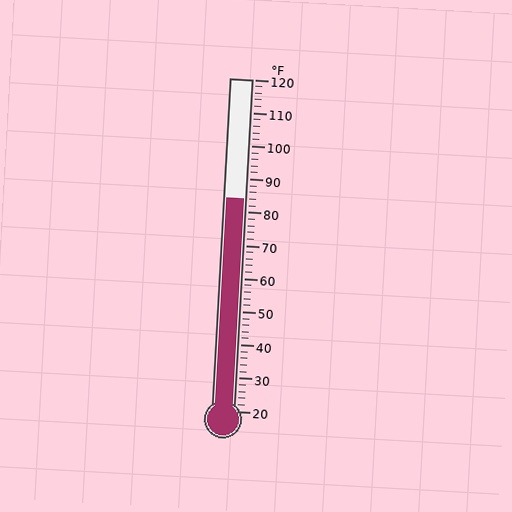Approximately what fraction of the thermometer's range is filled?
The thermometer is filled to approximately 65% of its range.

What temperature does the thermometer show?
The thermometer shows approximately 84°F.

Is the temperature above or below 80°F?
The temperature is above 80°F.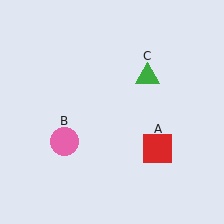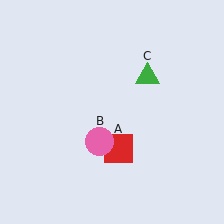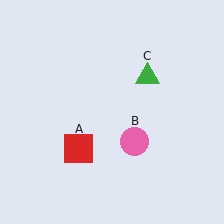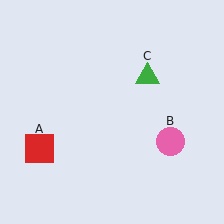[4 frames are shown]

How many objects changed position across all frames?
2 objects changed position: red square (object A), pink circle (object B).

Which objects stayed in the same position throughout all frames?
Green triangle (object C) remained stationary.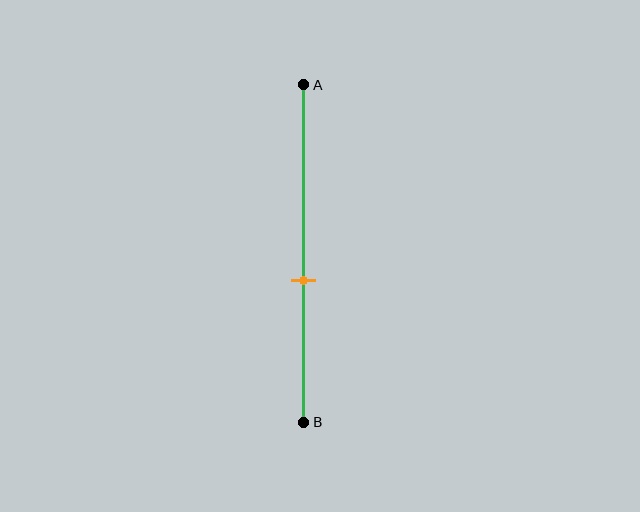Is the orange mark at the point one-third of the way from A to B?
No, the mark is at about 60% from A, not at the 33% one-third point.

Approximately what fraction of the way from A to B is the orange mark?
The orange mark is approximately 60% of the way from A to B.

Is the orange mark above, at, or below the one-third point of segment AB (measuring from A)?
The orange mark is below the one-third point of segment AB.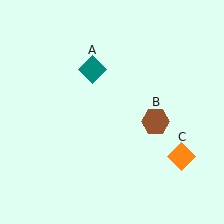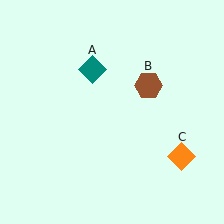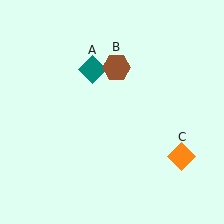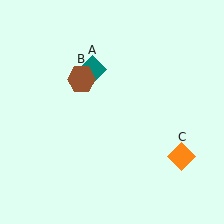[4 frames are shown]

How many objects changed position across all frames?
1 object changed position: brown hexagon (object B).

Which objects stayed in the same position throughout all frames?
Teal diamond (object A) and orange diamond (object C) remained stationary.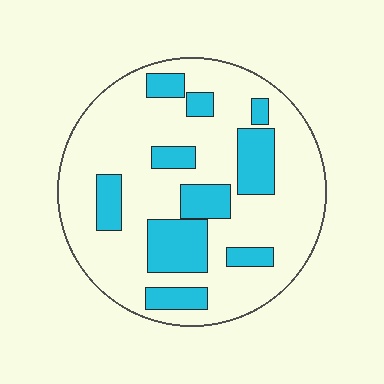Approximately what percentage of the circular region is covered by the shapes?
Approximately 25%.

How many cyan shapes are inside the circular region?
10.